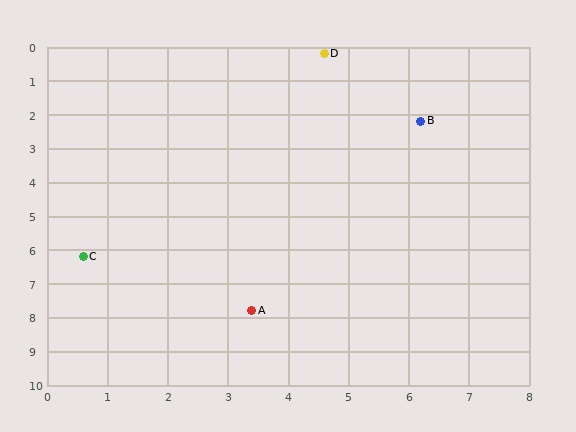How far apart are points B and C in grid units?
Points B and C are about 6.9 grid units apart.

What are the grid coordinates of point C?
Point C is at approximately (0.6, 6.2).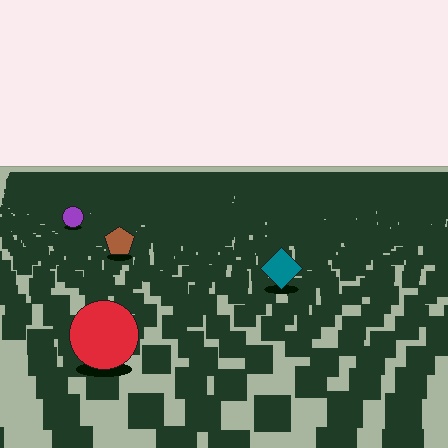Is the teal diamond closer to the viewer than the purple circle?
Yes. The teal diamond is closer — you can tell from the texture gradient: the ground texture is coarser near it.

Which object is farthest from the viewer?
The purple circle is farthest from the viewer. It appears smaller and the ground texture around it is denser.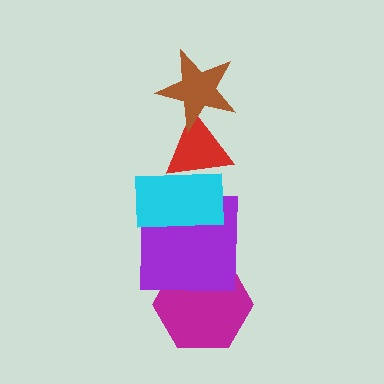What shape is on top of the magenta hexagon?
The purple square is on top of the magenta hexagon.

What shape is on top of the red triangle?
The brown star is on top of the red triangle.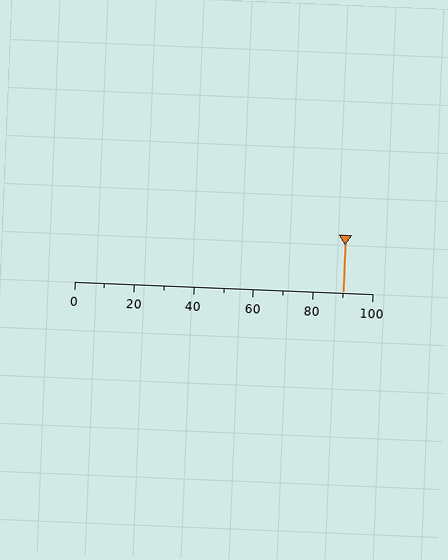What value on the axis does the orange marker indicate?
The marker indicates approximately 90.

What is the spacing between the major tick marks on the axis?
The major ticks are spaced 20 apart.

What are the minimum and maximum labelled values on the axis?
The axis runs from 0 to 100.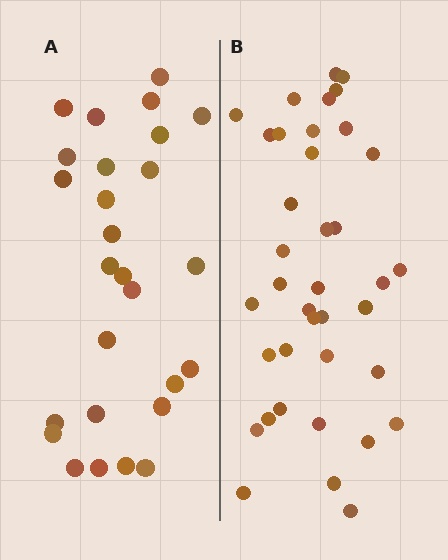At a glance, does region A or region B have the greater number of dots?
Region B (the right region) has more dots.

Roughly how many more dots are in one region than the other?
Region B has roughly 12 or so more dots than region A.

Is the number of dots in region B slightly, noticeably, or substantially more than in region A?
Region B has noticeably more, but not dramatically so. The ratio is roughly 1.4 to 1.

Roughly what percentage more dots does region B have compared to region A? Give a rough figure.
About 40% more.